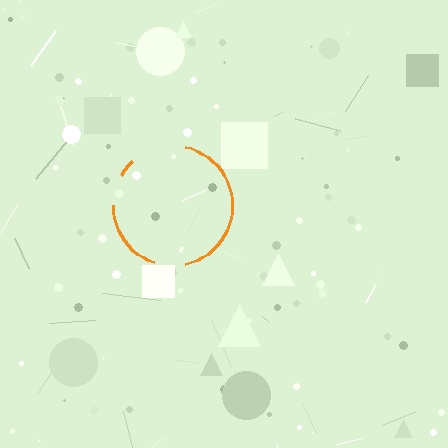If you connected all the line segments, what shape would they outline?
They would outline a circle.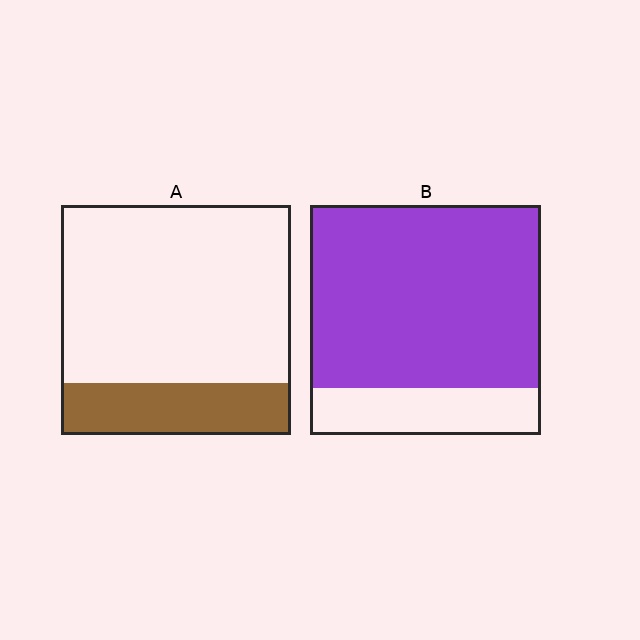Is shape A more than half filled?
No.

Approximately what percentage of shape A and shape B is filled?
A is approximately 25% and B is approximately 80%.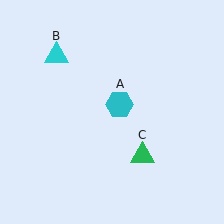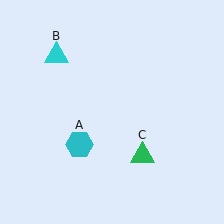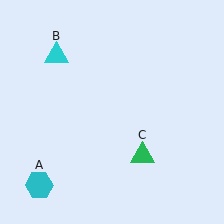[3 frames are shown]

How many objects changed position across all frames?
1 object changed position: cyan hexagon (object A).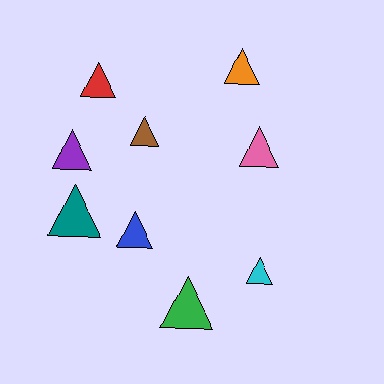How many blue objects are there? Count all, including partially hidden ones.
There is 1 blue object.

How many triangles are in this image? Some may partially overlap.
There are 9 triangles.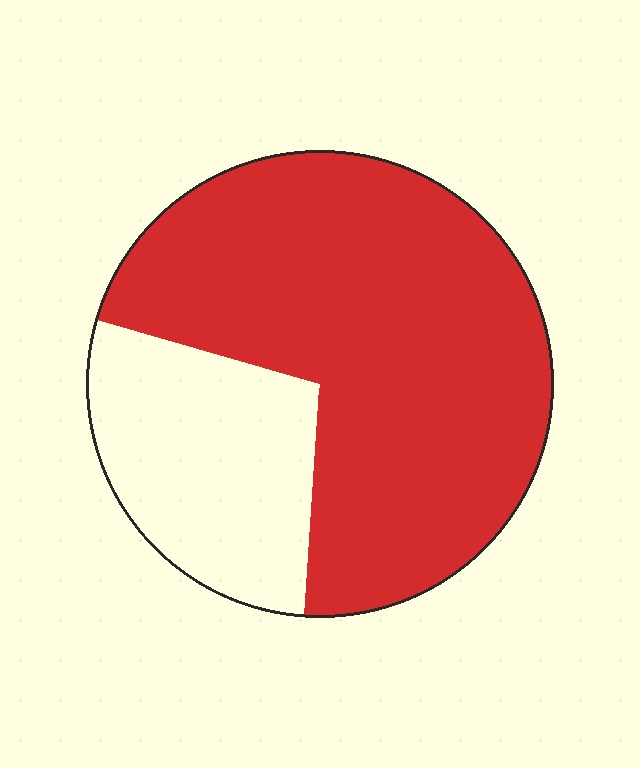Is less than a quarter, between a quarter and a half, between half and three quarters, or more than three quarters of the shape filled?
Between half and three quarters.